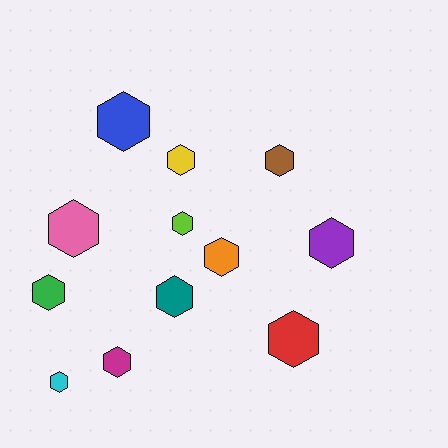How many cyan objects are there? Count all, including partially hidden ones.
There is 1 cyan object.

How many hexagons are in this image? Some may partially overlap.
There are 12 hexagons.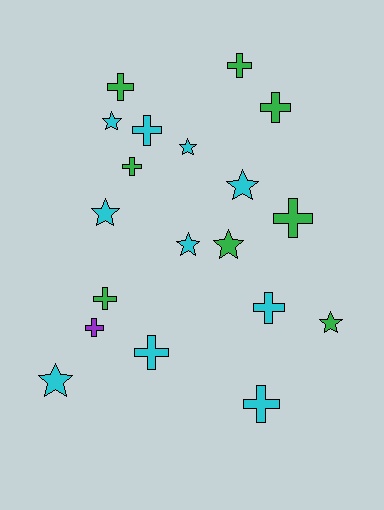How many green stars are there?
There are 2 green stars.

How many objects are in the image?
There are 19 objects.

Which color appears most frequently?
Cyan, with 10 objects.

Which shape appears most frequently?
Cross, with 11 objects.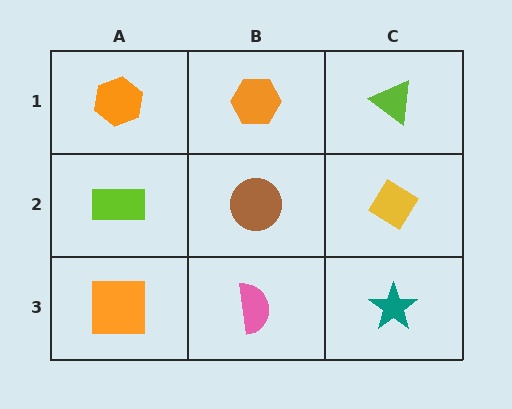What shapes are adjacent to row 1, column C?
A yellow diamond (row 2, column C), an orange hexagon (row 1, column B).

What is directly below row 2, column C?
A teal star.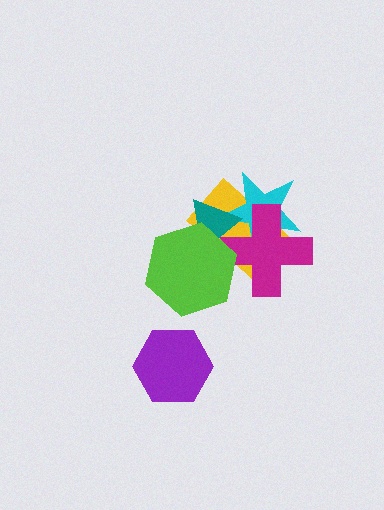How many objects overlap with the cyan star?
3 objects overlap with the cyan star.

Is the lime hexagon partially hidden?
No, no other shape covers it.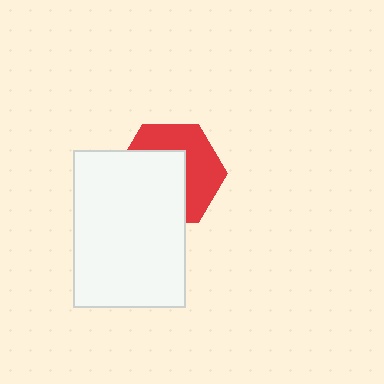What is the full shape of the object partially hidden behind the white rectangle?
The partially hidden object is a red hexagon.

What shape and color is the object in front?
The object in front is a white rectangle.